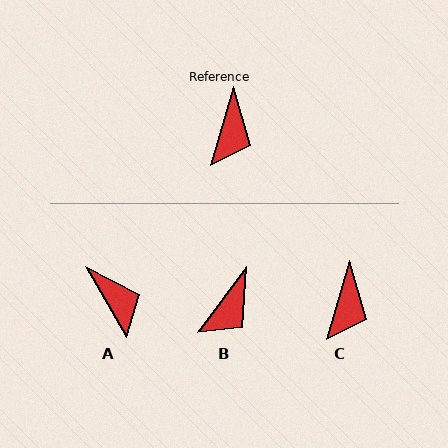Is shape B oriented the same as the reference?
No, it is off by about 20 degrees.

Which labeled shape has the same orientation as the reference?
C.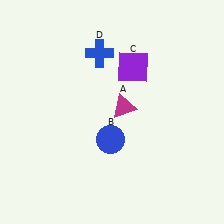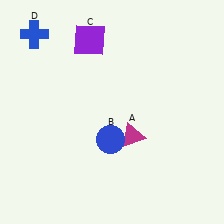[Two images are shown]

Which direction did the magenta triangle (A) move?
The magenta triangle (A) moved down.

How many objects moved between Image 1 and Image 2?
3 objects moved between the two images.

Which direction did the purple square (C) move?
The purple square (C) moved left.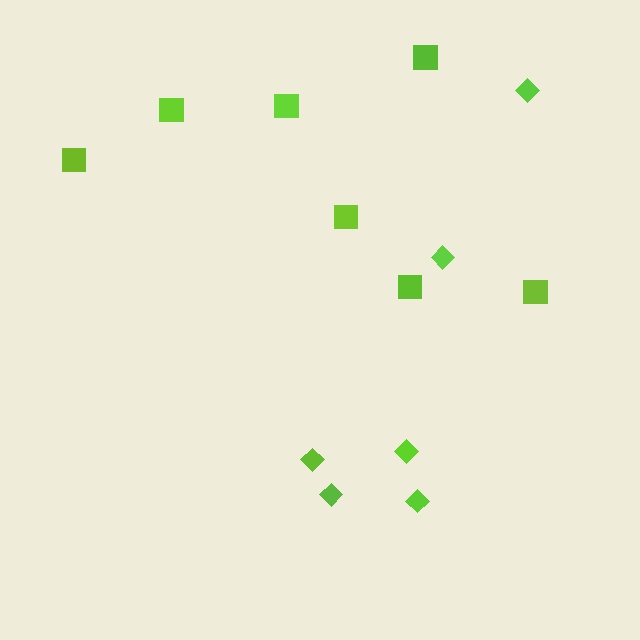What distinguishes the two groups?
There are 2 groups: one group of squares (7) and one group of diamonds (6).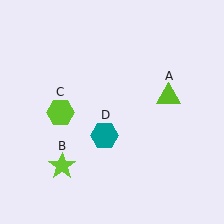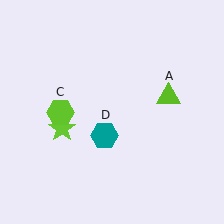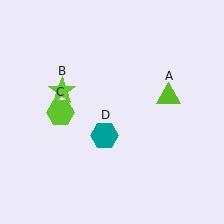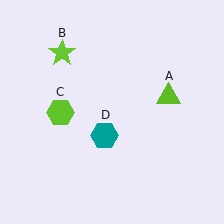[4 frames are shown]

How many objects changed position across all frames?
1 object changed position: lime star (object B).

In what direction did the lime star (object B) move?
The lime star (object B) moved up.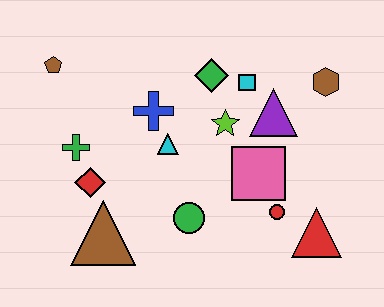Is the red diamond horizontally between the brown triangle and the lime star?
No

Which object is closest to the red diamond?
The green cross is closest to the red diamond.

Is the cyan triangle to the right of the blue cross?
Yes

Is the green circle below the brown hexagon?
Yes